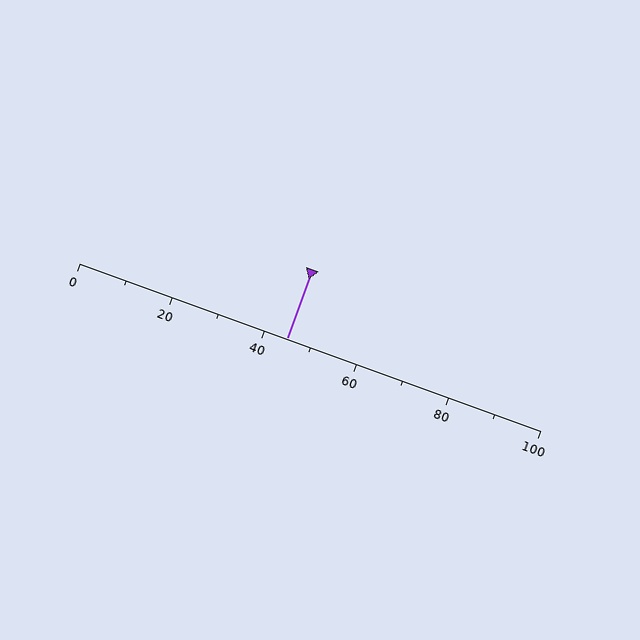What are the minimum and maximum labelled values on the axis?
The axis runs from 0 to 100.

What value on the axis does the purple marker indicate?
The marker indicates approximately 45.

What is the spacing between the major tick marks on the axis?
The major ticks are spaced 20 apart.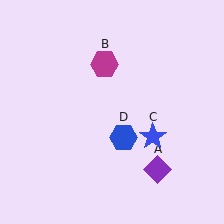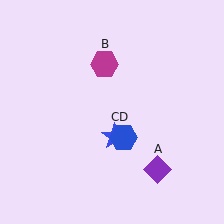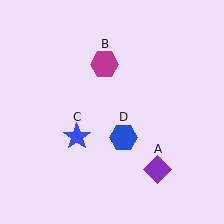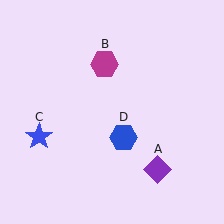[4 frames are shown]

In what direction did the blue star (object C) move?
The blue star (object C) moved left.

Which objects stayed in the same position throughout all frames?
Purple diamond (object A) and magenta hexagon (object B) and blue hexagon (object D) remained stationary.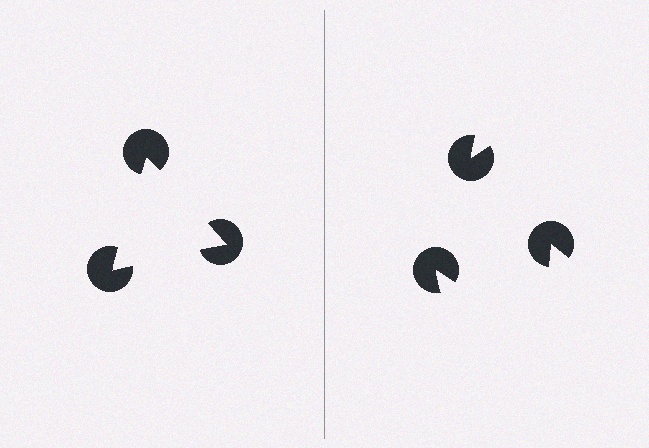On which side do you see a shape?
An illusory triangle appears on the left side. On the right side the wedge cuts are rotated, so no coherent shape forms.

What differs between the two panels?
The pac-man discs are positioned identically on both sides; only the wedge orientations differ. On the left they align to a triangle; on the right they are misaligned.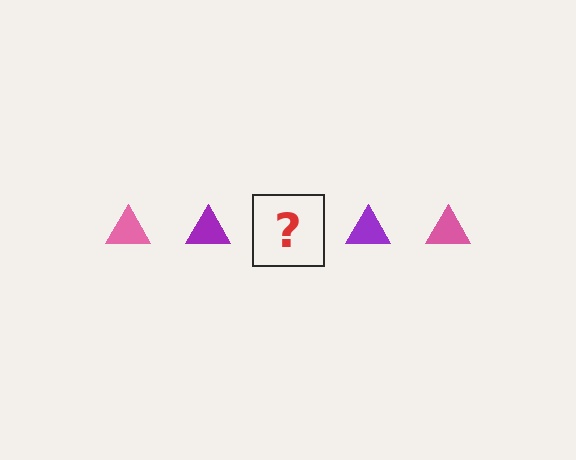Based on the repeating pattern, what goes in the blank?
The blank should be a pink triangle.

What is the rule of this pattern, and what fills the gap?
The rule is that the pattern cycles through pink, purple triangles. The gap should be filled with a pink triangle.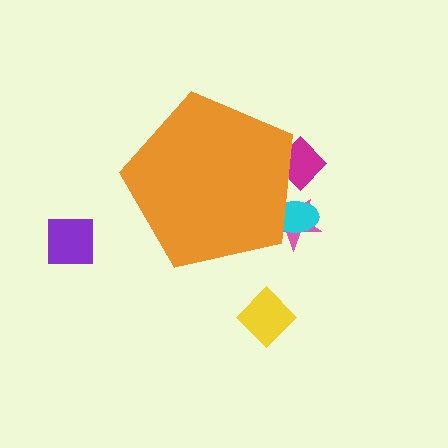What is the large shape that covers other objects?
An orange pentagon.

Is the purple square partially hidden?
No, the purple square is fully visible.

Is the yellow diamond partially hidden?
No, the yellow diamond is fully visible.